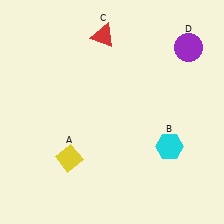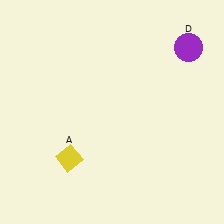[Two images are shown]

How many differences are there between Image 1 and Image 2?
There are 2 differences between the two images.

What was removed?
The red triangle (C), the cyan hexagon (B) were removed in Image 2.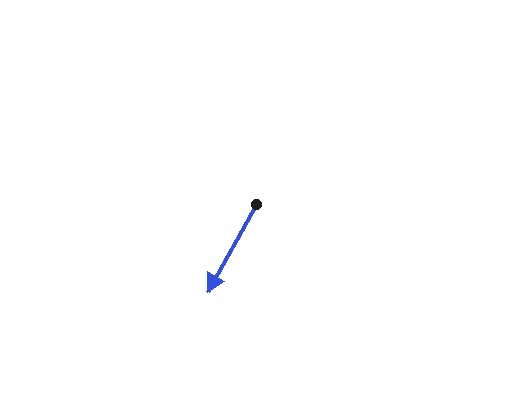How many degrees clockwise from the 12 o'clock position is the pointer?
Approximately 209 degrees.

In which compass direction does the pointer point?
Southwest.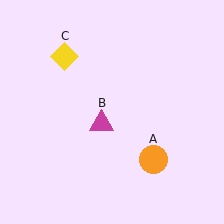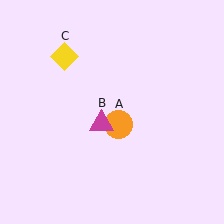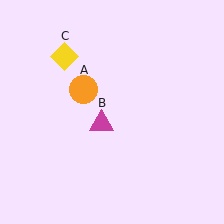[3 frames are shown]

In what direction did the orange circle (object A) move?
The orange circle (object A) moved up and to the left.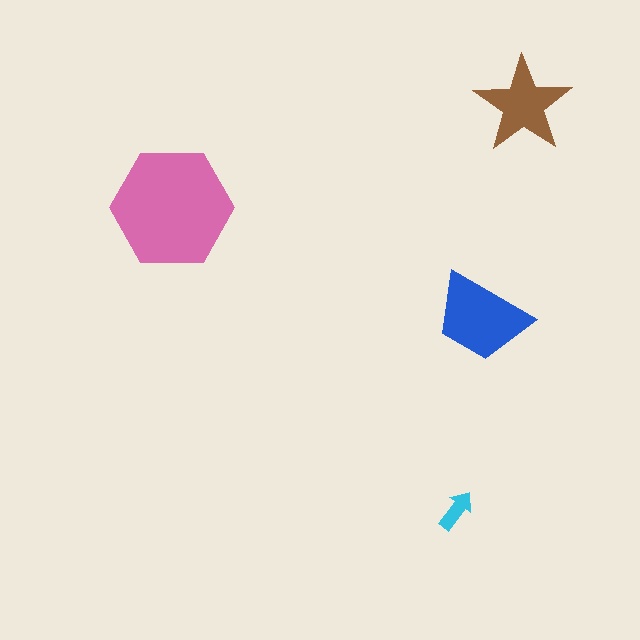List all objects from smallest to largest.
The cyan arrow, the brown star, the blue trapezoid, the pink hexagon.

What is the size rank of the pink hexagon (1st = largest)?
1st.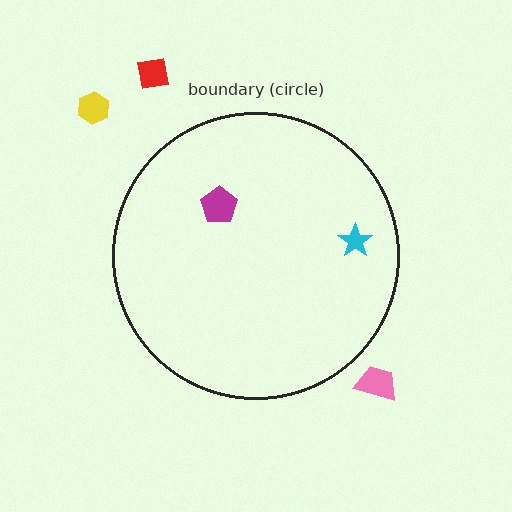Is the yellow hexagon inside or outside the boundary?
Outside.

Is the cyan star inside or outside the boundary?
Inside.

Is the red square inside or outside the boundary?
Outside.